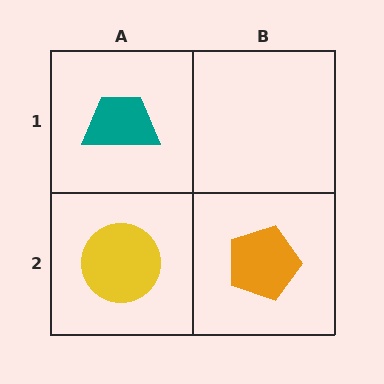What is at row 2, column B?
An orange pentagon.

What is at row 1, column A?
A teal trapezoid.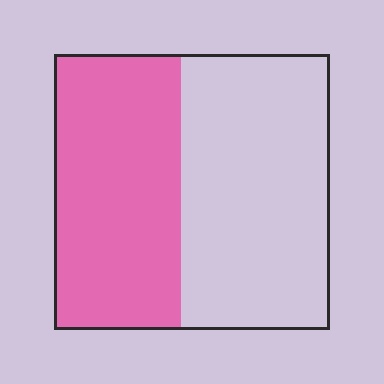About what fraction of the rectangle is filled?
About one half (1/2).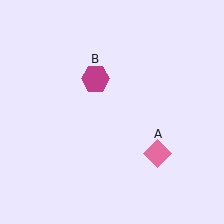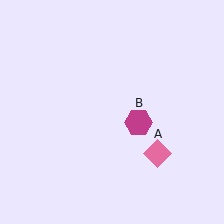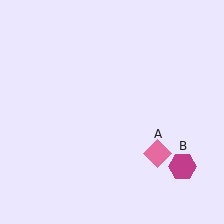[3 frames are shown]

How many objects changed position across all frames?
1 object changed position: magenta hexagon (object B).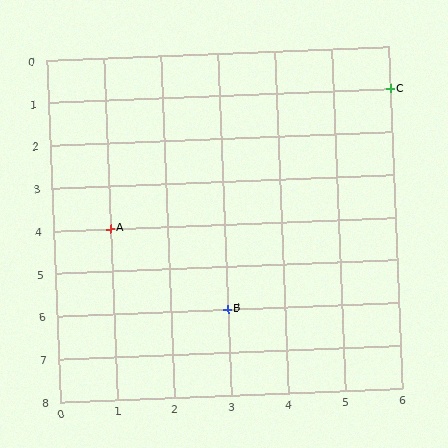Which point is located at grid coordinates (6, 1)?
Point C is at (6, 1).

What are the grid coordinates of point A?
Point A is at grid coordinates (1, 4).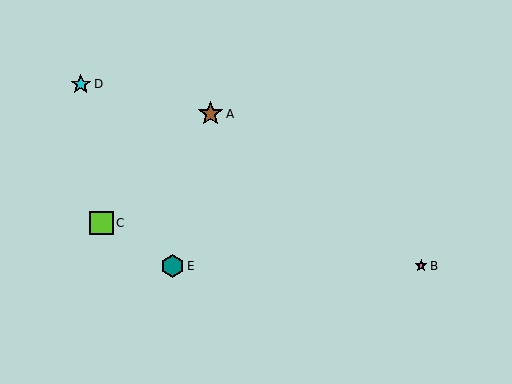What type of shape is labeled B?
Shape B is a pink star.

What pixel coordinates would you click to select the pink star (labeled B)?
Click at (421, 266) to select the pink star B.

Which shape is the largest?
The brown star (labeled A) is the largest.